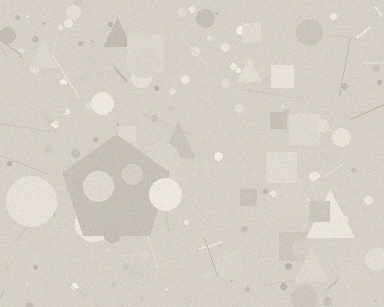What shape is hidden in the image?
A pentagon is hidden in the image.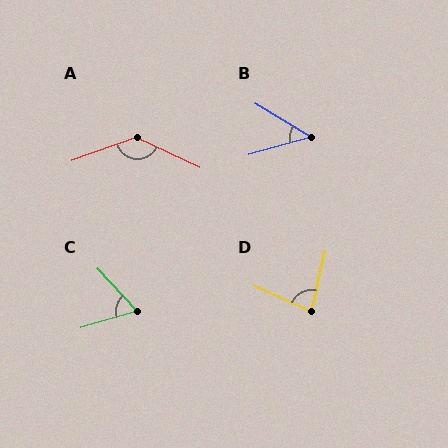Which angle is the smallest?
B, at approximately 47 degrees.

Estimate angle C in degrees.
Approximately 63 degrees.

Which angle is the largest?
A, at approximately 135 degrees.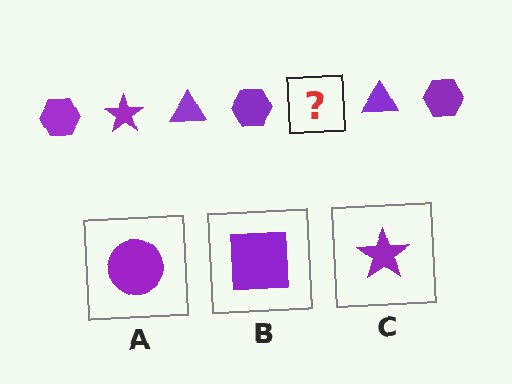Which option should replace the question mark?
Option C.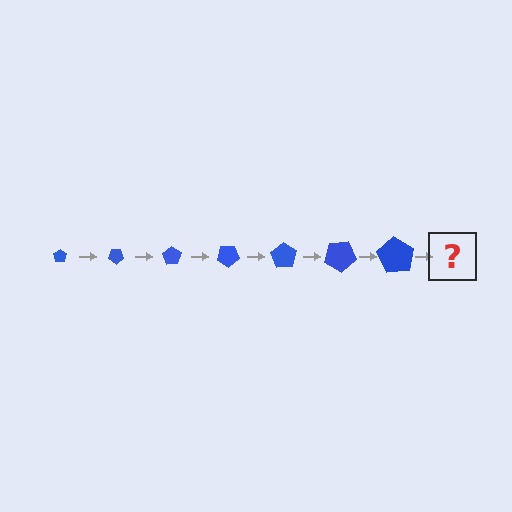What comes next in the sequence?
The next element should be a pentagon, larger than the previous one and rotated 245 degrees from the start.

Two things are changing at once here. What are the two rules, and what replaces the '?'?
The two rules are that the pentagon grows larger each step and it rotates 35 degrees each step. The '?' should be a pentagon, larger than the previous one and rotated 245 degrees from the start.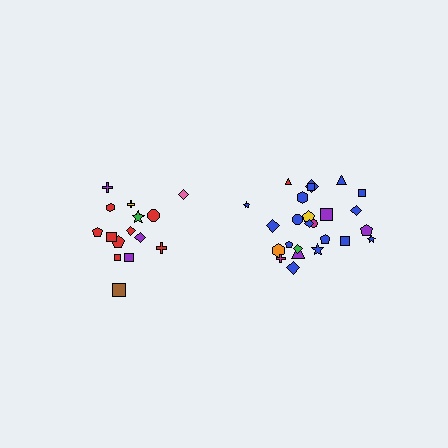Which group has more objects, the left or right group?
The right group.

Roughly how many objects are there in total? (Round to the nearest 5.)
Roughly 40 objects in total.